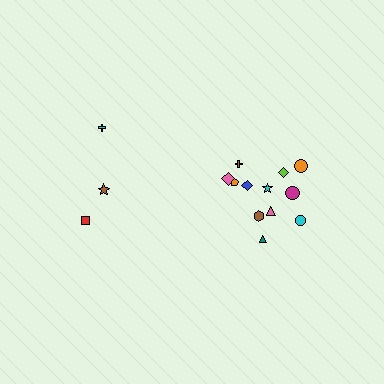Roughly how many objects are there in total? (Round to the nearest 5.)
Roughly 15 objects in total.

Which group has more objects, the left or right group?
The right group.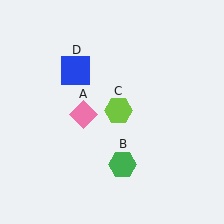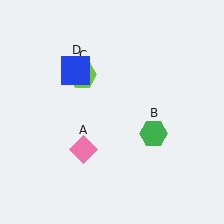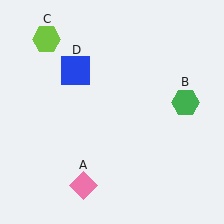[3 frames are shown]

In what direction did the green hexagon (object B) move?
The green hexagon (object B) moved up and to the right.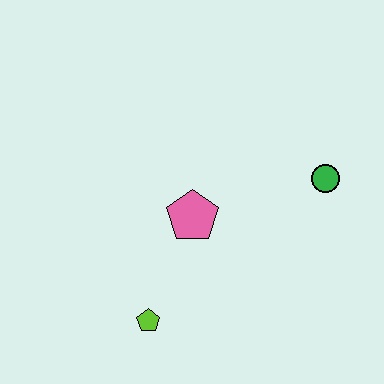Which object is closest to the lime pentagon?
The pink pentagon is closest to the lime pentagon.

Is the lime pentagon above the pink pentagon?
No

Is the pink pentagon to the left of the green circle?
Yes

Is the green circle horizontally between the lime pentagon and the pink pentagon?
No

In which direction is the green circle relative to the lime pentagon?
The green circle is to the right of the lime pentagon.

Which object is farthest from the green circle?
The lime pentagon is farthest from the green circle.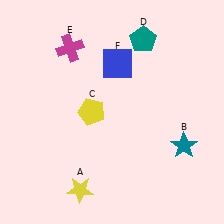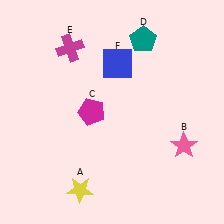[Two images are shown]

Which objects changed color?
B changed from teal to pink. C changed from yellow to magenta.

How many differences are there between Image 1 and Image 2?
There are 2 differences between the two images.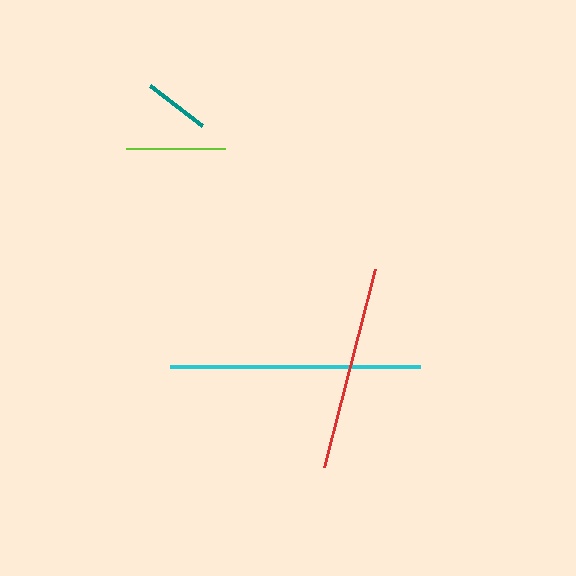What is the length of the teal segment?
The teal segment is approximately 66 pixels long.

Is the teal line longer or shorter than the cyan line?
The cyan line is longer than the teal line.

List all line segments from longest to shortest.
From longest to shortest: cyan, red, lime, teal.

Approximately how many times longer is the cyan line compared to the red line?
The cyan line is approximately 1.2 times the length of the red line.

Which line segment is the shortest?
The teal line is the shortest at approximately 66 pixels.